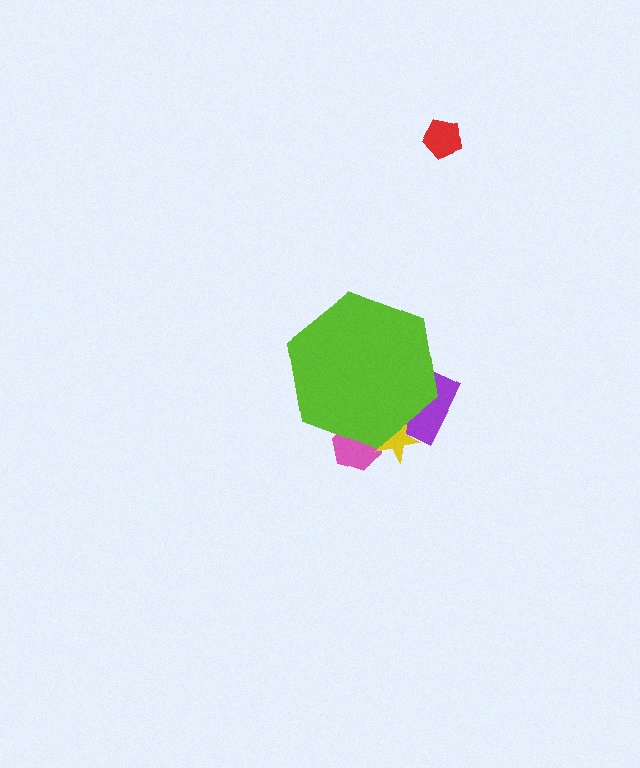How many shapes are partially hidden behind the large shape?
3 shapes are partially hidden.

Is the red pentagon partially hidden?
No, the red pentagon is fully visible.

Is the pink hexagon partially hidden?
Yes, the pink hexagon is partially hidden behind the lime hexagon.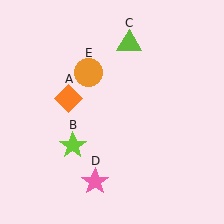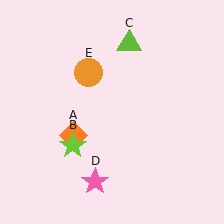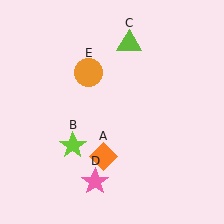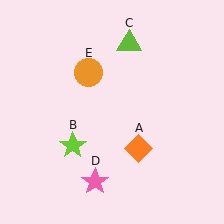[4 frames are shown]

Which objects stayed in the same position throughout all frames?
Lime star (object B) and lime triangle (object C) and pink star (object D) and orange circle (object E) remained stationary.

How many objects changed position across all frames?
1 object changed position: orange diamond (object A).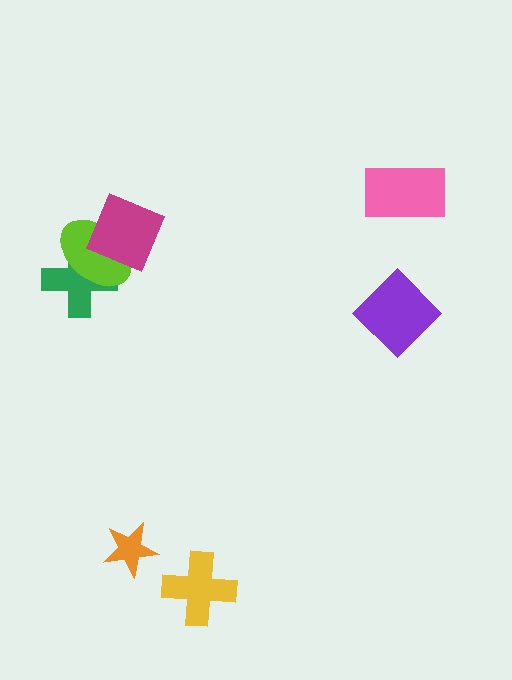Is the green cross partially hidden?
Yes, it is partially covered by another shape.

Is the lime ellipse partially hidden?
Yes, it is partially covered by another shape.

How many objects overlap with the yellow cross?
0 objects overlap with the yellow cross.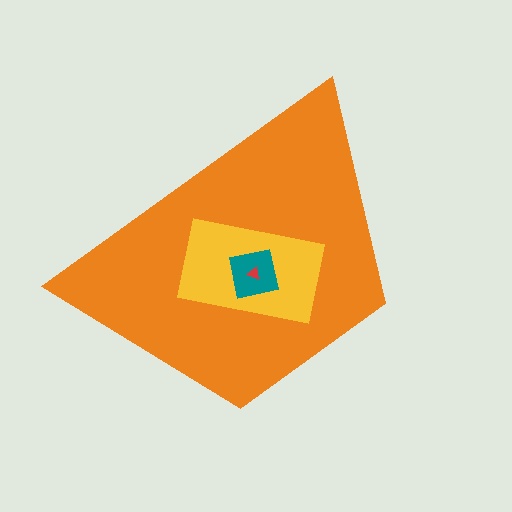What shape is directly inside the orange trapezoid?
The yellow rectangle.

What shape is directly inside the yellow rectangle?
The teal square.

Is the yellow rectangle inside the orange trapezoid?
Yes.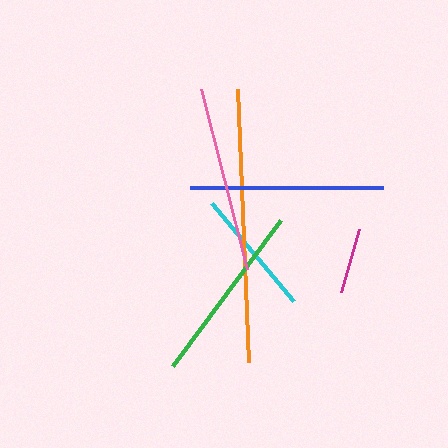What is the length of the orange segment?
The orange segment is approximately 273 pixels long.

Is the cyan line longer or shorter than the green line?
The green line is longer than the cyan line.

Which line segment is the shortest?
The magenta line is the shortest at approximately 66 pixels.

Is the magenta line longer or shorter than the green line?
The green line is longer than the magenta line.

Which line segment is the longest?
The orange line is the longest at approximately 273 pixels.